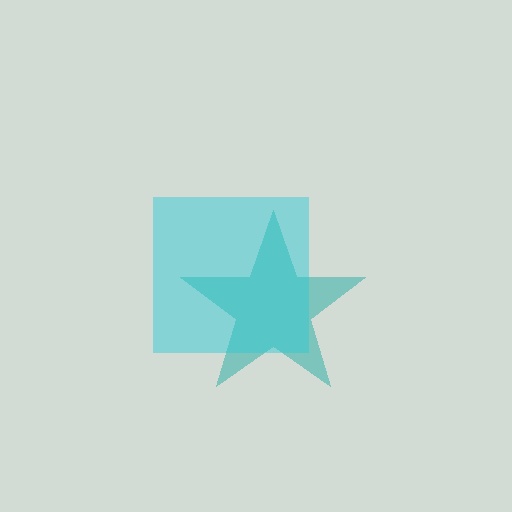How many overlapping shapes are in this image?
There are 2 overlapping shapes in the image.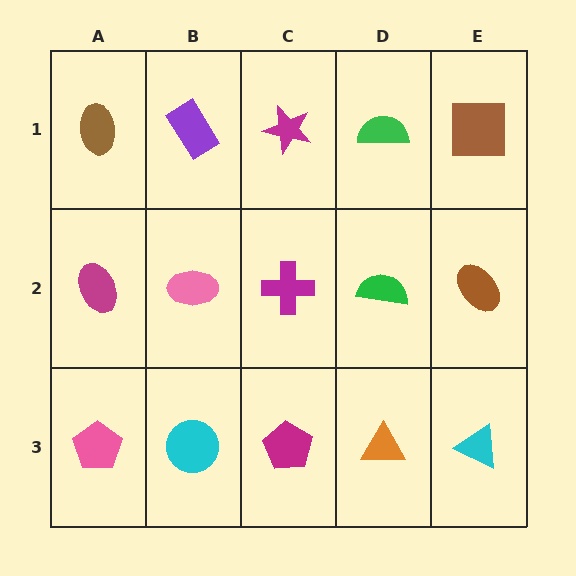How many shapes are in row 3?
5 shapes.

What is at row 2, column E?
A brown ellipse.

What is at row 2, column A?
A magenta ellipse.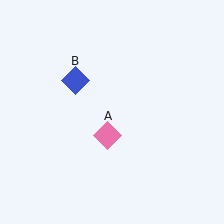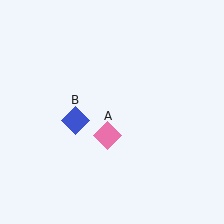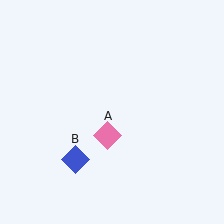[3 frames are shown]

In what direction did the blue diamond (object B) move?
The blue diamond (object B) moved down.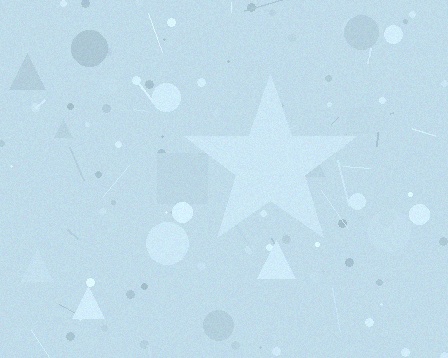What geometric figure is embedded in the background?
A star is embedded in the background.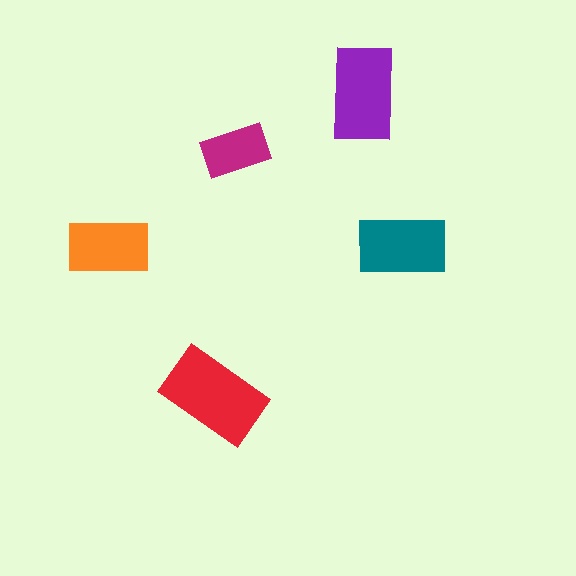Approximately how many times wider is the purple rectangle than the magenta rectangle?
About 1.5 times wider.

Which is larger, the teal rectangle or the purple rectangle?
The purple one.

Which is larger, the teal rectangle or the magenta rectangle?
The teal one.